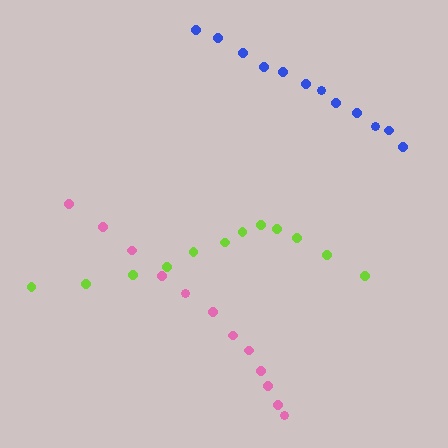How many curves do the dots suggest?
There are 3 distinct paths.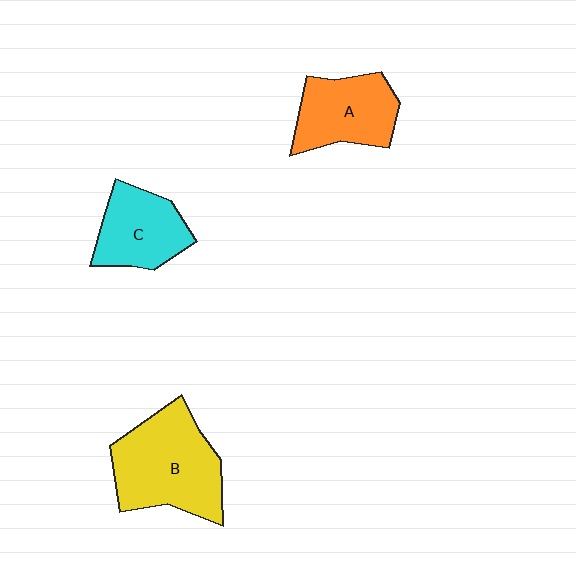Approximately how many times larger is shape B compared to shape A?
Approximately 1.4 times.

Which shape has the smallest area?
Shape C (cyan).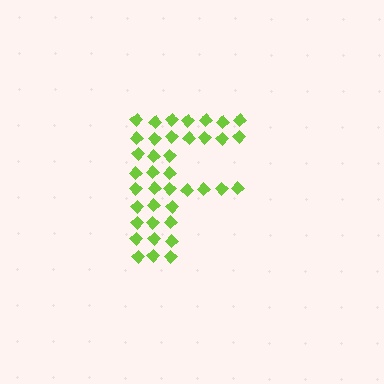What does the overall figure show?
The overall figure shows the letter F.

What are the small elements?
The small elements are diamonds.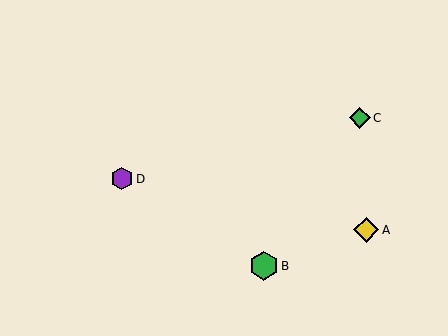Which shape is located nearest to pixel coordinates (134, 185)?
The purple hexagon (labeled D) at (122, 179) is nearest to that location.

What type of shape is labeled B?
Shape B is a green hexagon.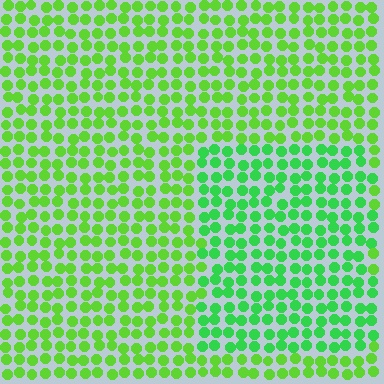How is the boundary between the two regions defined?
The boundary is defined purely by a slight shift in hue (about 27 degrees). Spacing, size, and orientation are identical on both sides.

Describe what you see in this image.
The image is filled with small lime elements in a uniform arrangement. A rectangle-shaped region is visible where the elements are tinted to a slightly different hue, forming a subtle color boundary.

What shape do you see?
I see a rectangle.